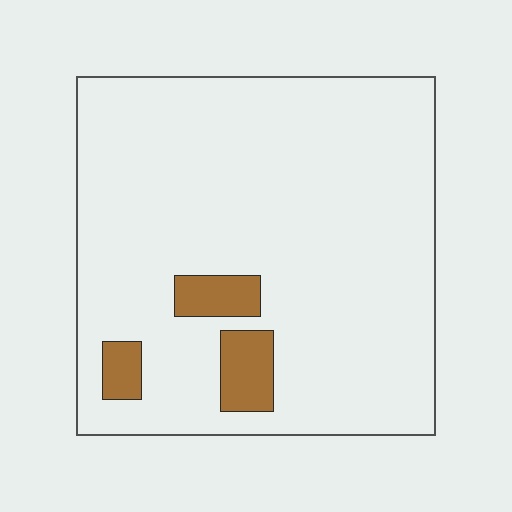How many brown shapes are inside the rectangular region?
3.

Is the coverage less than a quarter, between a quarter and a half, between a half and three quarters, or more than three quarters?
Less than a quarter.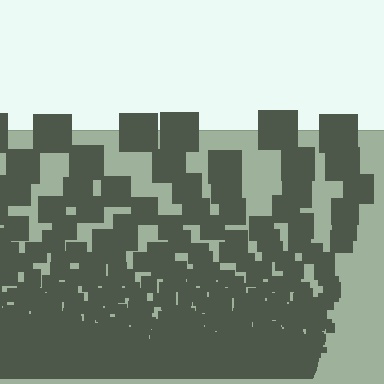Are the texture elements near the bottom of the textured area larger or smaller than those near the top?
Smaller. The gradient is inverted — elements near the bottom are smaller and denser.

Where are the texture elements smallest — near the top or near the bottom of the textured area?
Near the bottom.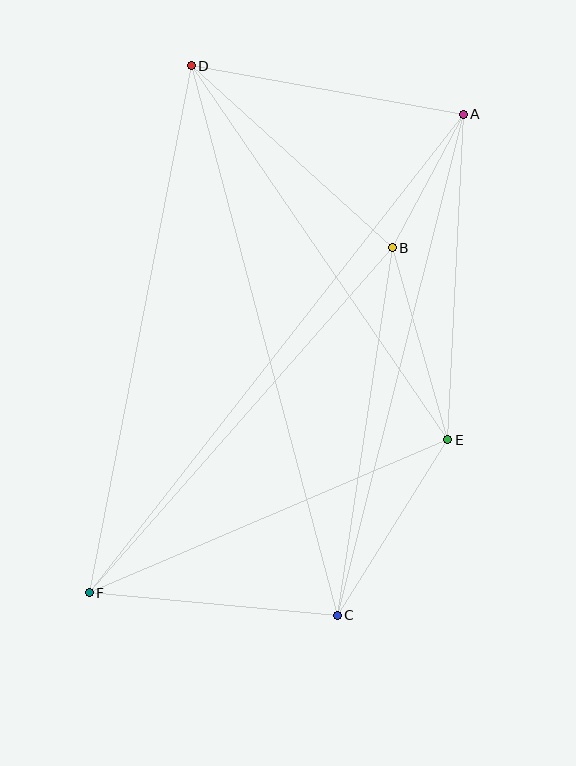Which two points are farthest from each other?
Points A and F are farthest from each other.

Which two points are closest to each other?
Points A and B are closest to each other.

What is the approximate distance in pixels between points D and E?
The distance between D and E is approximately 454 pixels.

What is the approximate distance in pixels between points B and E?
The distance between B and E is approximately 200 pixels.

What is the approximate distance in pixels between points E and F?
The distance between E and F is approximately 390 pixels.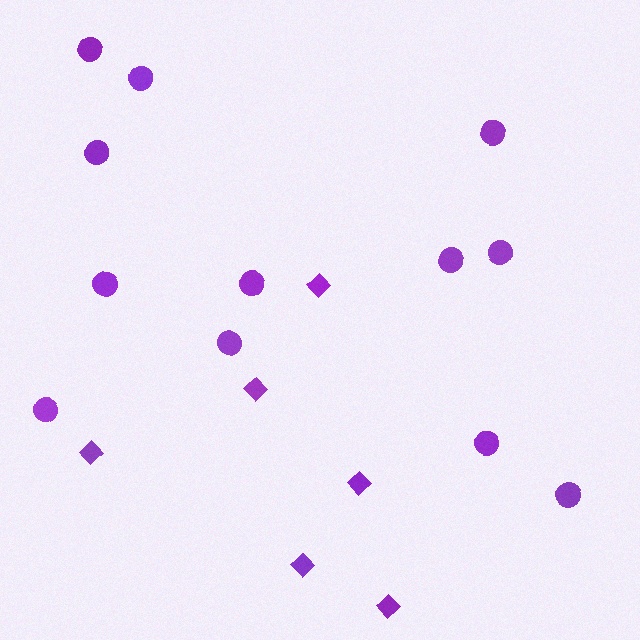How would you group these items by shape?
There are 2 groups: one group of diamonds (6) and one group of circles (12).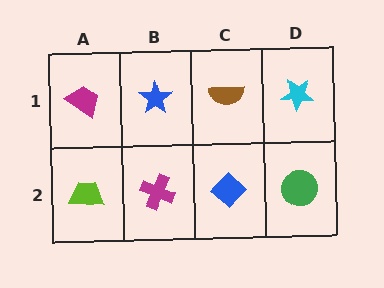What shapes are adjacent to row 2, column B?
A blue star (row 1, column B), a lime trapezoid (row 2, column A), a blue diamond (row 2, column C).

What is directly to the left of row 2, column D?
A blue diamond.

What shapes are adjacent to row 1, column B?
A magenta cross (row 2, column B), a magenta trapezoid (row 1, column A), a brown semicircle (row 1, column C).